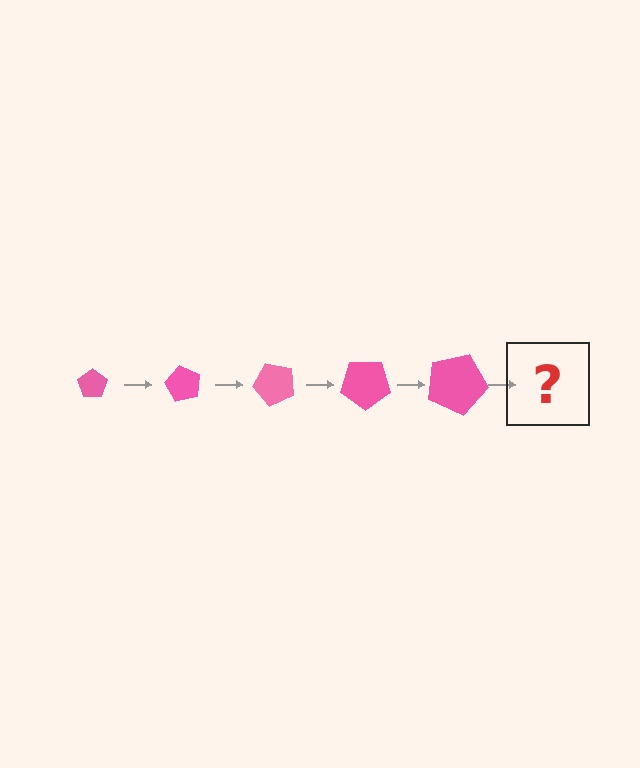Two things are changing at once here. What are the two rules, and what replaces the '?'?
The two rules are that the pentagon grows larger each step and it rotates 60 degrees each step. The '?' should be a pentagon, larger than the previous one and rotated 300 degrees from the start.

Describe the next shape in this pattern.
It should be a pentagon, larger than the previous one and rotated 300 degrees from the start.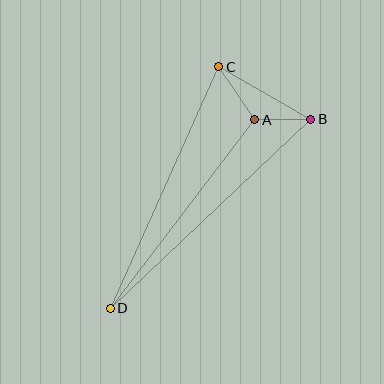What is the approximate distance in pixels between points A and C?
The distance between A and C is approximately 64 pixels.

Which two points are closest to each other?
Points A and B are closest to each other.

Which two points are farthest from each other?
Points B and D are farthest from each other.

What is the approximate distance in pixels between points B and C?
The distance between B and C is approximately 106 pixels.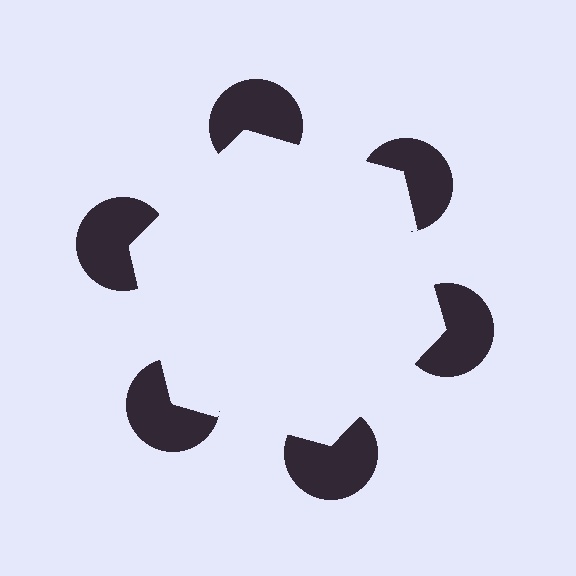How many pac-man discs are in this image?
There are 6 — one at each vertex of the illusory hexagon.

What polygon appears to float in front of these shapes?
An illusory hexagon — its edges are inferred from the aligned wedge cuts in the pac-man discs, not physically drawn.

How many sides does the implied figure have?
6 sides.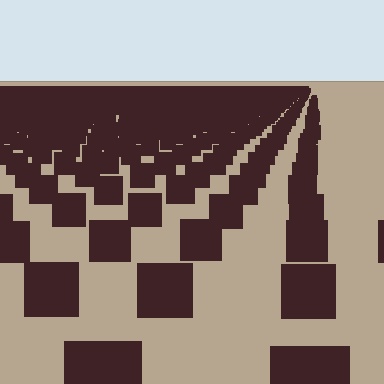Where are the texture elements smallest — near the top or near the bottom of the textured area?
Near the top.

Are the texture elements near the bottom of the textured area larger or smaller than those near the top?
Larger. Near the bottom, elements are closer to the viewer and appear at a bigger on-screen size.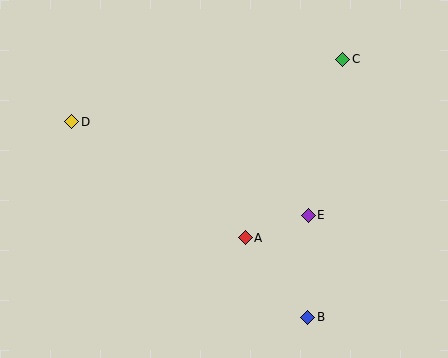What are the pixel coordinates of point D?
Point D is at (71, 122).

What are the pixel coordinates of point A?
Point A is at (245, 238).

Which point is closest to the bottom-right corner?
Point B is closest to the bottom-right corner.